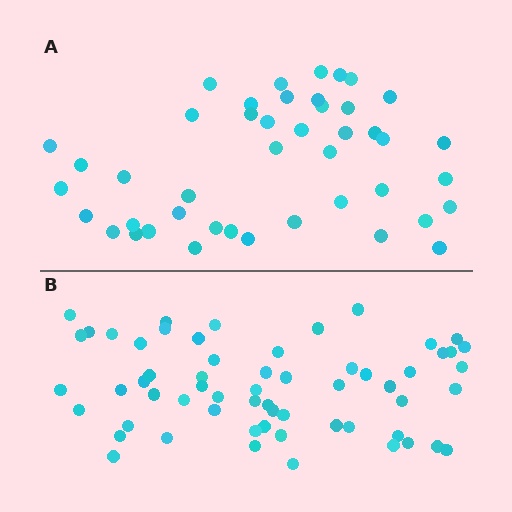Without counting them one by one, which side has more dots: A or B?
Region B (the bottom region) has more dots.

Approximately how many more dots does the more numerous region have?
Region B has approximately 15 more dots than region A.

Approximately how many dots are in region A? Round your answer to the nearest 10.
About 40 dots. (The exact count is 44, which rounds to 40.)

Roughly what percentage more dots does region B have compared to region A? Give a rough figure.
About 35% more.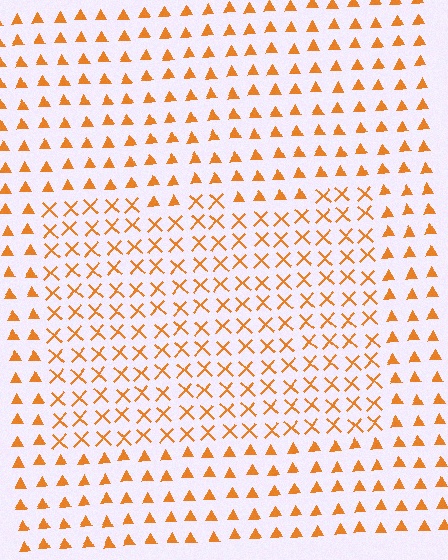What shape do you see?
I see a rectangle.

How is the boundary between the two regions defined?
The boundary is defined by a change in element shape: X marks inside vs. triangles outside. All elements share the same color and spacing.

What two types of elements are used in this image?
The image uses X marks inside the rectangle region and triangles outside it.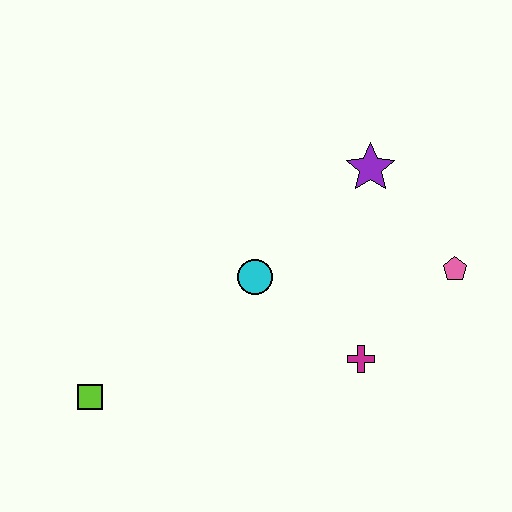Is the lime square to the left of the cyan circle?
Yes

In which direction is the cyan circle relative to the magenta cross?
The cyan circle is to the left of the magenta cross.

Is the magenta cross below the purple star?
Yes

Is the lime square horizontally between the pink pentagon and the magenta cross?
No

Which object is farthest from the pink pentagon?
The lime square is farthest from the pink pentagon.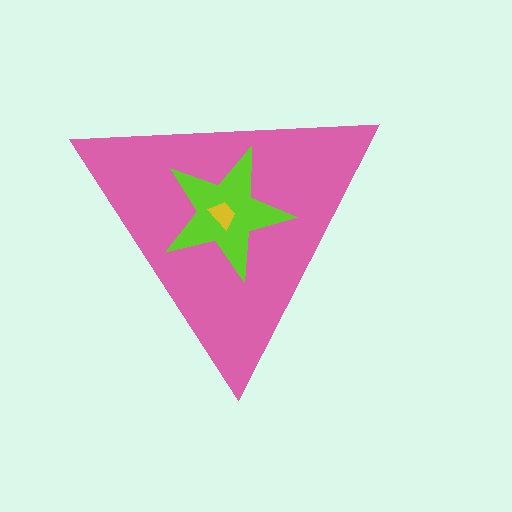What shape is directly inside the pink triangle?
The lime star.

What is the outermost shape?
The pink triangle.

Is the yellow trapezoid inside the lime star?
Yes.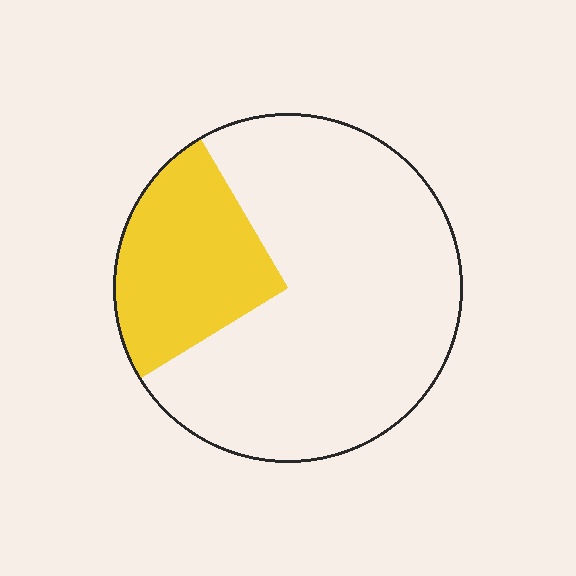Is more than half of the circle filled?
No.